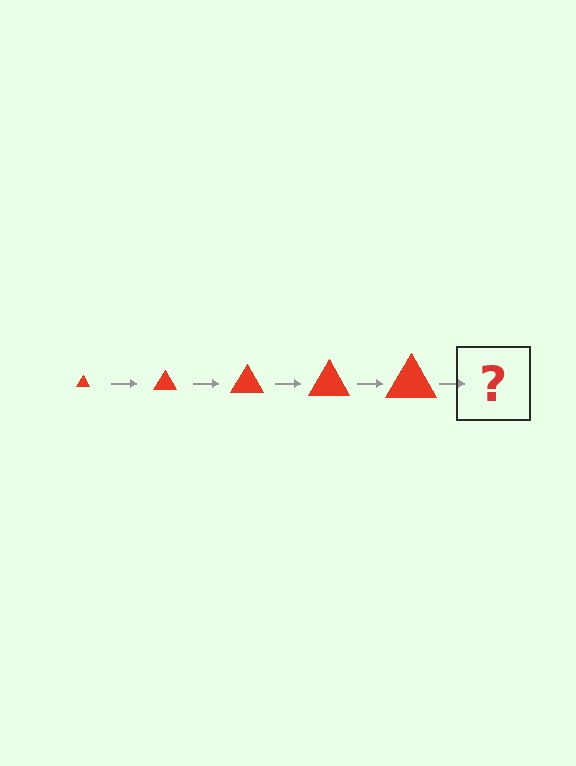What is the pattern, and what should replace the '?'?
The pattern is that the triangle gets progressively larger each step. The '?' should be a red triangle, larger than the previous one.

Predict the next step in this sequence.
The next step is a red triangle, larger than the previous one.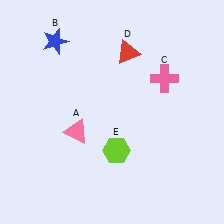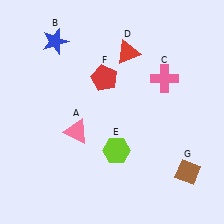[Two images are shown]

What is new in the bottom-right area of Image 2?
A brown diamond (G) was added in the bottom-right area of Image 2.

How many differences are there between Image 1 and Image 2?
There are 2 differences between the two images.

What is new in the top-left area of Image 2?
A red pentagon (F) was added in the top-left area of Image 2.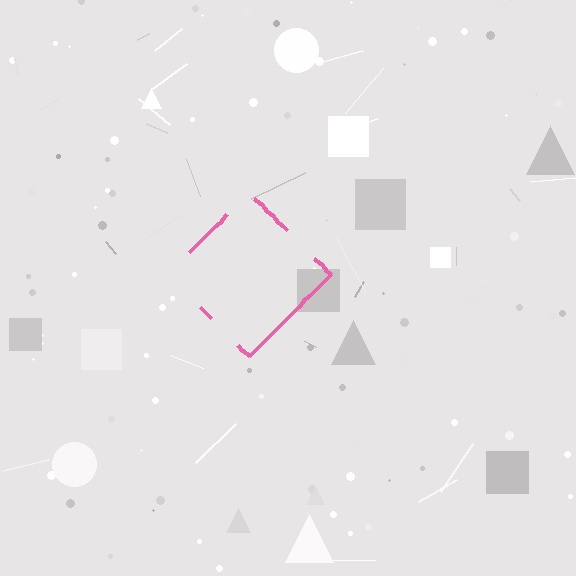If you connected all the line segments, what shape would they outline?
They would outline a diamond.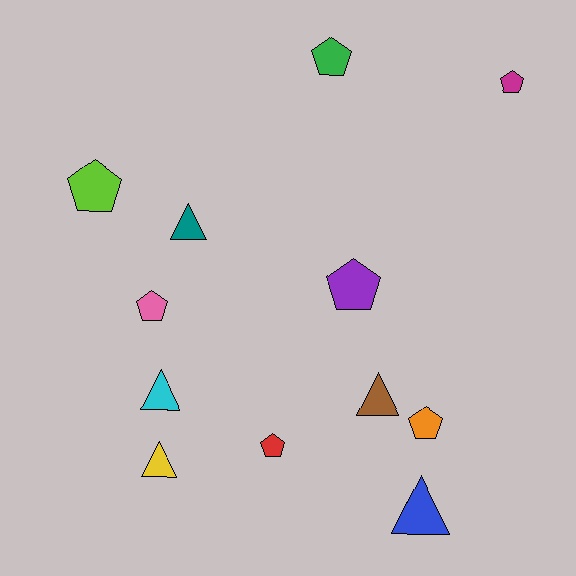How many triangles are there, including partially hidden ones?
There are 5 triangles.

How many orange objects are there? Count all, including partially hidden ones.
There is 1 orange object.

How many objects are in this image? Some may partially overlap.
There are 12 objects.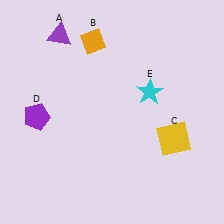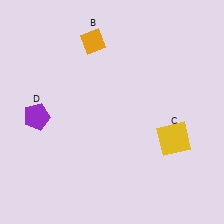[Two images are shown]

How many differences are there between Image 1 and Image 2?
There are 2 differences between the two images.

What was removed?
The purple triangle (A), the cyan star (E) were removed in Image 2.